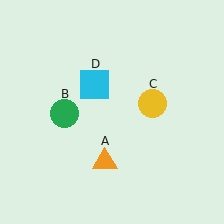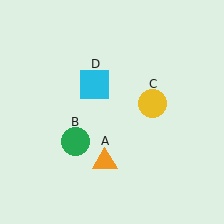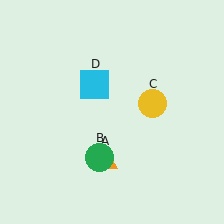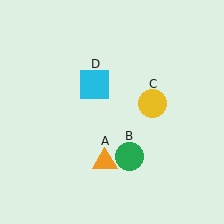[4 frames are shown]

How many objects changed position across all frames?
1 object changed position: green circle (object B).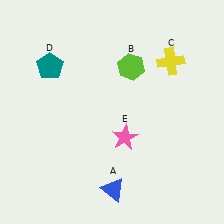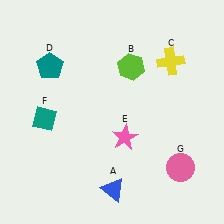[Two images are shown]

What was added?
A teal diamond (F), a pink circle (G) were added in Image 2.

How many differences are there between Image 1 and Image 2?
There are 2 differences between the two images.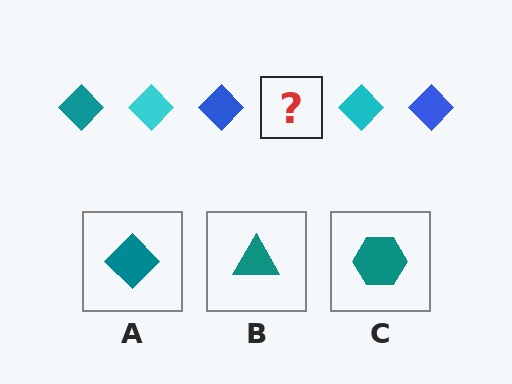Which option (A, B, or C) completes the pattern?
A.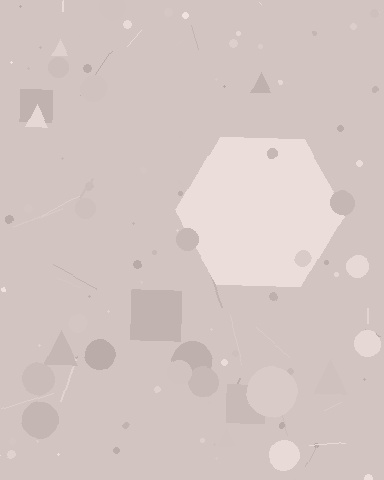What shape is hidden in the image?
A hexagon is hidden in the image.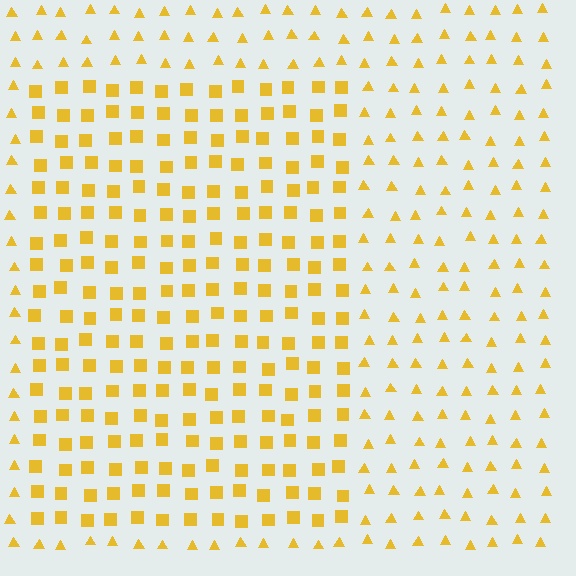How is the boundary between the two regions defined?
The boundary is defined by a change in element shape: squares inside vs. triangles outside. All elements share the same color and spacing.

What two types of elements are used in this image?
The image uses squares inside the rectangle region and triangles outside it.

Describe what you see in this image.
The image is filled with small yellow elements arranged in a uniform grid. A rectangle-shaped region contains squares, while the surrounding area contains triangles. The boundary is defined purely by the change in element shape.